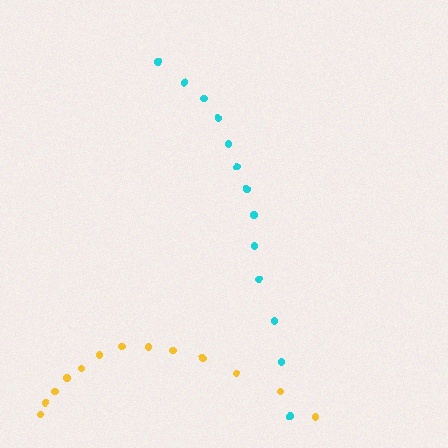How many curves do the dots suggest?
There are 2 distinct paths.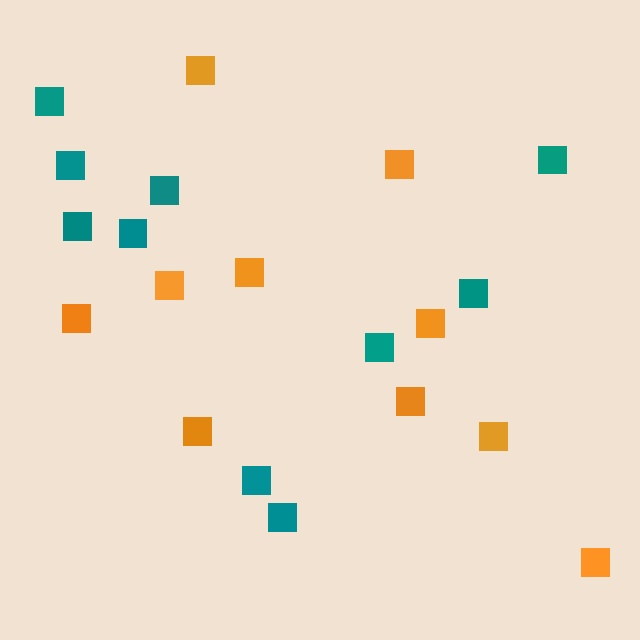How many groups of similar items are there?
There are 2 groups: one group of teal squares (10) and one group of orange squares (10).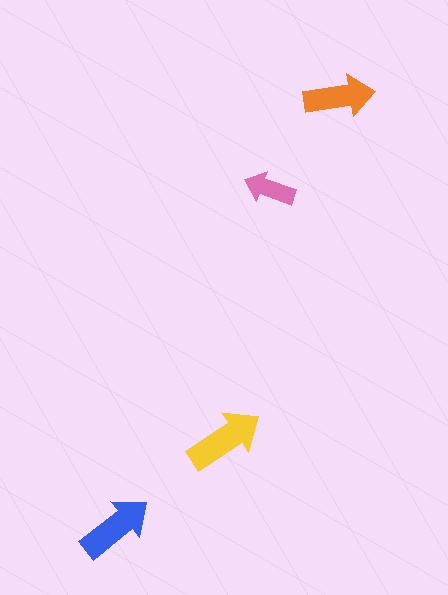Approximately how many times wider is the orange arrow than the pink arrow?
About 1.5 times wider.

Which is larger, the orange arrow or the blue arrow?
The blue one.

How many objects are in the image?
There are 4 objects in the image.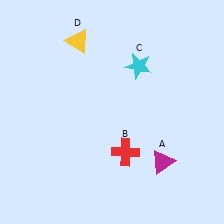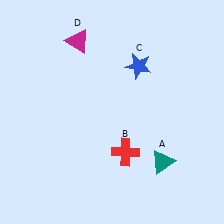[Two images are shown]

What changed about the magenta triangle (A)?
In Image 1, A is magenta. In Image 2, it changed to teal.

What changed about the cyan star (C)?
In Image 1, C is cyan. In Image 2, it changed to blue.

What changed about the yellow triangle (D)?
In Image 1, D is yellow. In Image 2, it changed to magenta.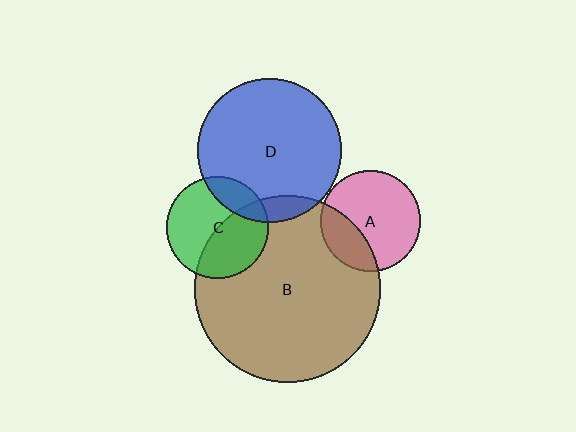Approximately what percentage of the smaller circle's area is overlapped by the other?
Approximately 25%.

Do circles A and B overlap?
Yes.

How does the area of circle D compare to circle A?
Approximately 2.1 times.